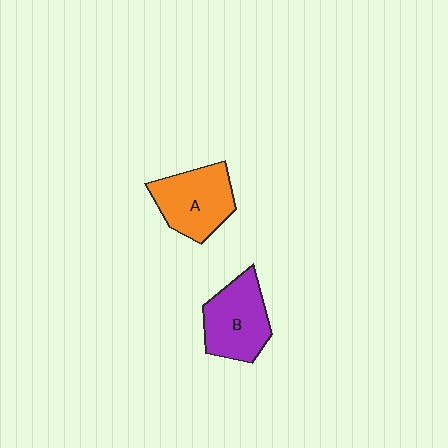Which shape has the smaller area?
Shape B (purple).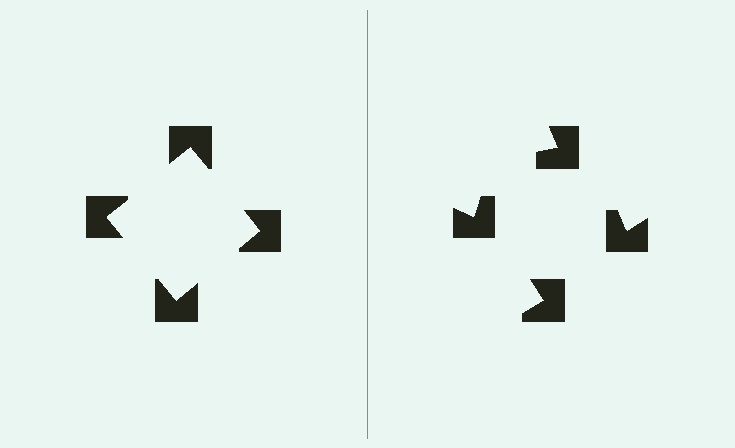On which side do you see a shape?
An illusory square appears on the left side. On the right side the wedge cuts are rotated, so no coherent shape forms.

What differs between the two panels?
The notched squares are positioned identically on both sides; only the wedge orientations differ. On the left they align to a square; on the right they are misaligned.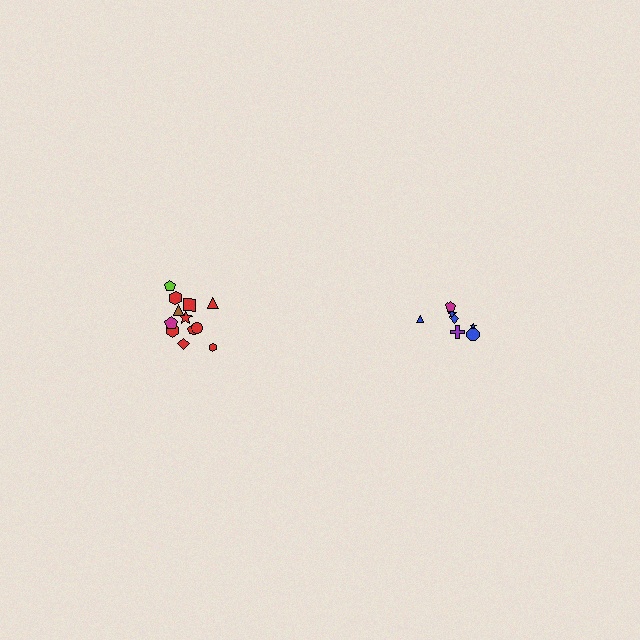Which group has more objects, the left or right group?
The left group.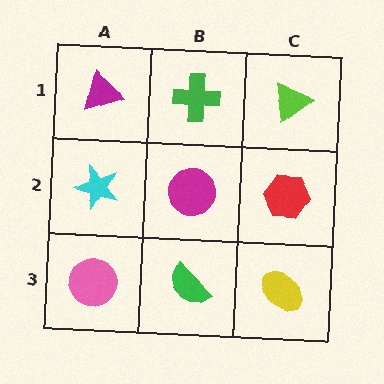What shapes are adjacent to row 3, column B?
A magenta circle (row 2, column B), a pink circle (row 3, column A), a yellow ellipse (row 3, column C).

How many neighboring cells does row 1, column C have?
2.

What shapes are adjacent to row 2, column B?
A green cross (row 1, column B), a green semicircle (row 3, column B), a cyan star (row 2, column A), a red hexagon (row 2, column C).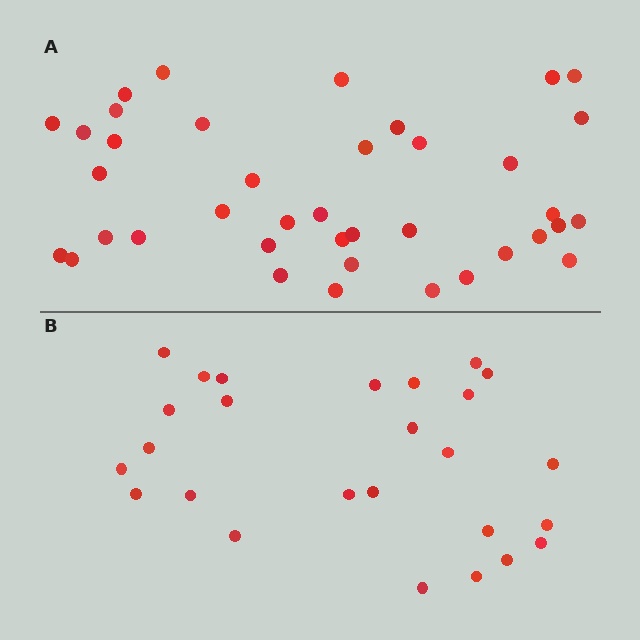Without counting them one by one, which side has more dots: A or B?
Region A (the top region) has more dots.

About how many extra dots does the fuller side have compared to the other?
Region A has approximately 15 more dots than region B.